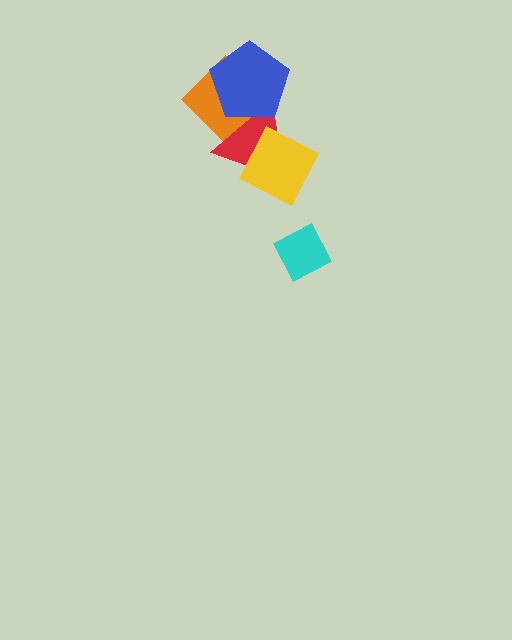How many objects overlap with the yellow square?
1 object overlaps with the yellow square.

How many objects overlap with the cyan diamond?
0 objects overlap with the cyan diamond.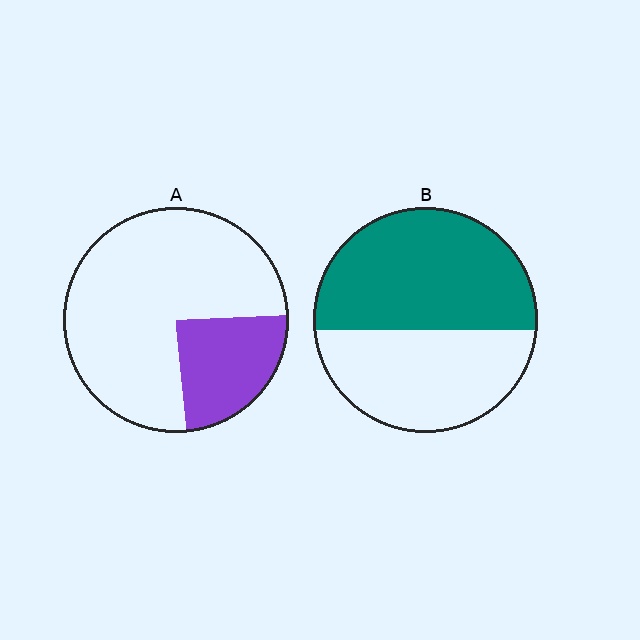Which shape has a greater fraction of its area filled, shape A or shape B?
Shape B.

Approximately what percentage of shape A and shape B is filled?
A is approximately 25% and B is approximately 55%.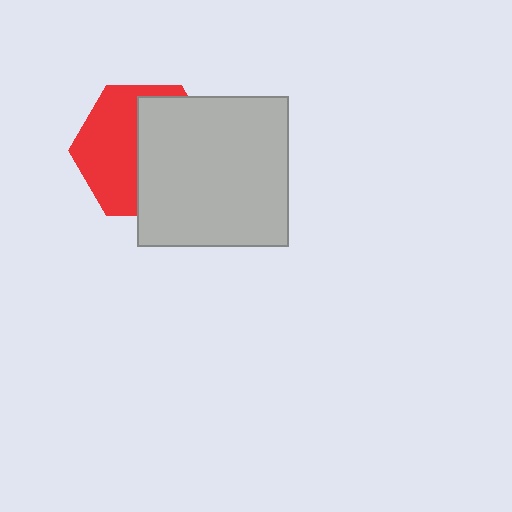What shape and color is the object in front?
The object in front is a light gray square.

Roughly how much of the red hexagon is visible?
About half of it is visible (roughly 48%).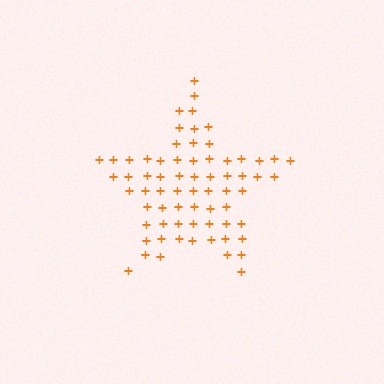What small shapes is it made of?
It is made of small plus signs.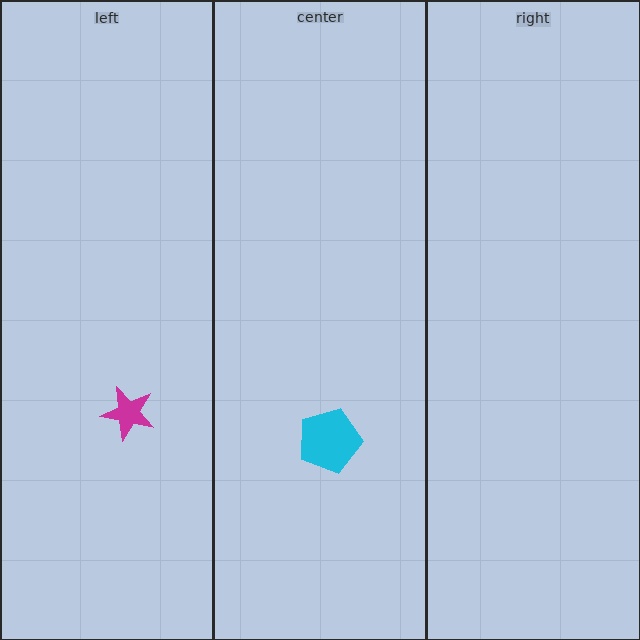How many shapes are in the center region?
2.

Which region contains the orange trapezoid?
The center region.